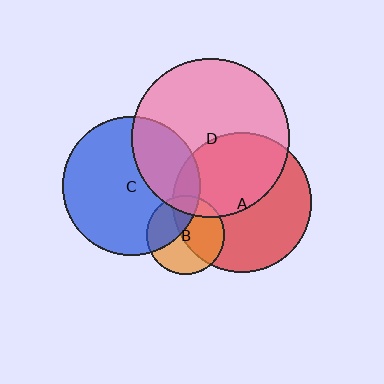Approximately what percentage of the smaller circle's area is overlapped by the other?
Approximately 40%.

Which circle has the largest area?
Circle D (pink).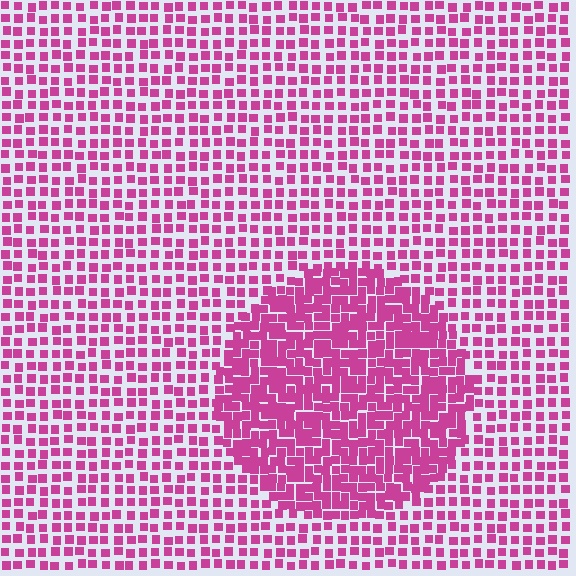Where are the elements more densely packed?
The elements are more densely packed inside the circle boundary.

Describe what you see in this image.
The image contains small magenta elements arranged at two different densities. A circle-shaped region is visible where the elements are more densely packed than the surrounding area.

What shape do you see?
I see a circle.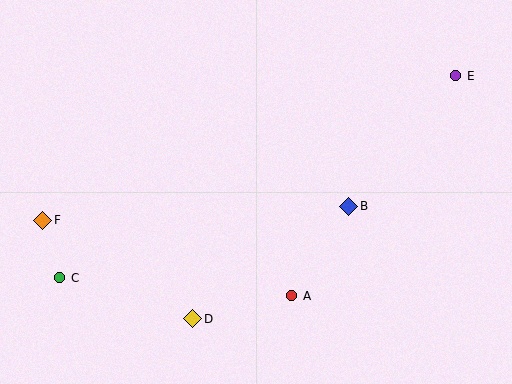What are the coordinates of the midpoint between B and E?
The midpoint between B and E is at (402, 141).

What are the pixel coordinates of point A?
Point A is at (292, 296).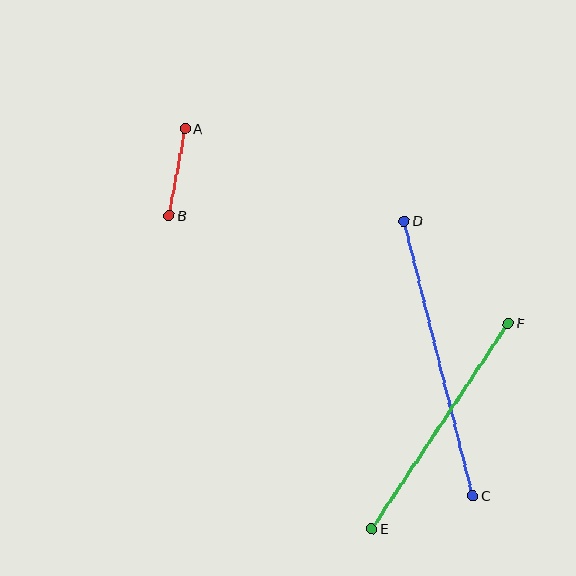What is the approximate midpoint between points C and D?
The midpoint is at approximately (438, 358) pixels.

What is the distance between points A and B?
The distance is approximately 88 pixels.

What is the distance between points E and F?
The distance is approximately 246 pixels.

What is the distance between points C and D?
The distance is approximately 283 pixels.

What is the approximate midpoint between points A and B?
The midpoint is at approximately (177, 172) pixels.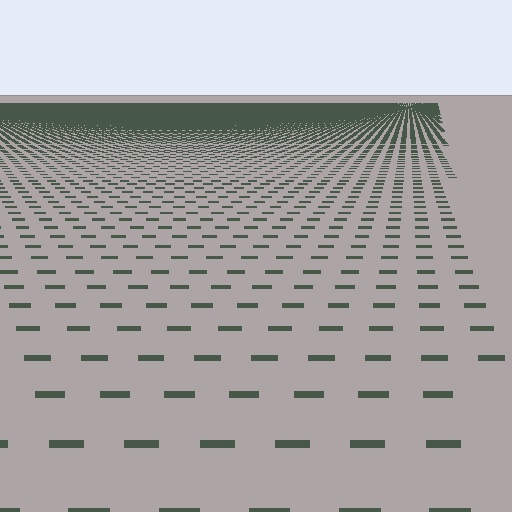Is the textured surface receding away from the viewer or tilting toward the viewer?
The surface is receding away from the viewer. Texture elements get smaller and denser toward the top.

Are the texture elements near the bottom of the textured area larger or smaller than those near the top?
Larger. Near the bottom, elements are closer to the viewer and appear at a bigger on-screen size.